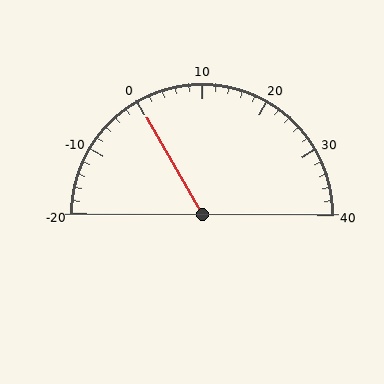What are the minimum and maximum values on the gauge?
The gauge ranges from -20 to 40.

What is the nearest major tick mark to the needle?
The nearest major tick mark is 0.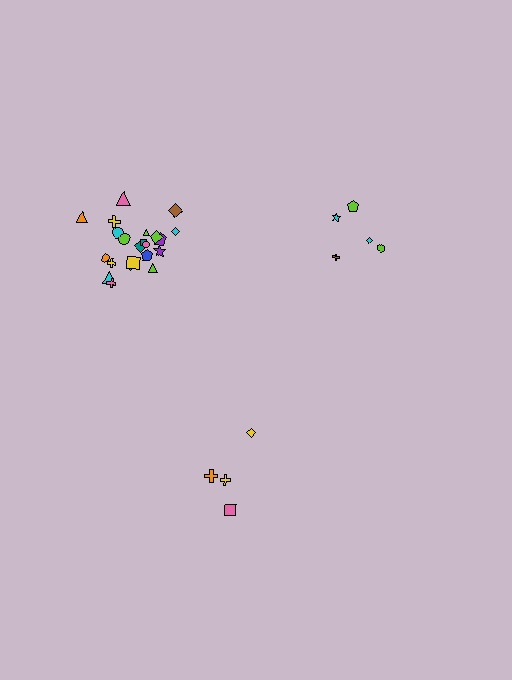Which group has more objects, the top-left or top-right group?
The top-left group.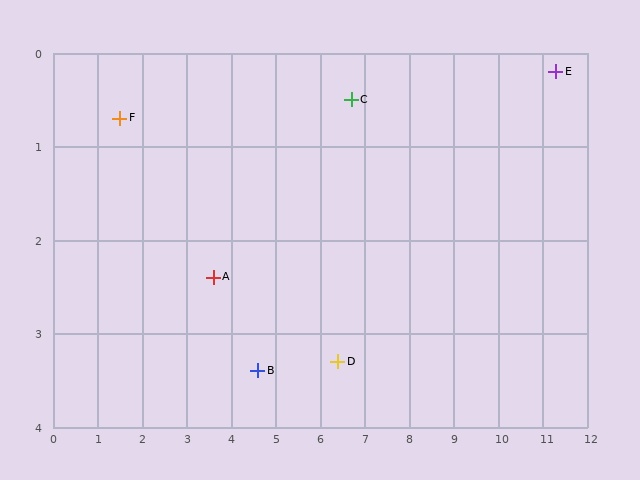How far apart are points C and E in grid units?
Points C and E are about 4.6 grid units apart.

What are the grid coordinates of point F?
Point F is at approximately (1.5, 0.7).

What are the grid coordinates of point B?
Point B is at approximately (4.6, 3.4).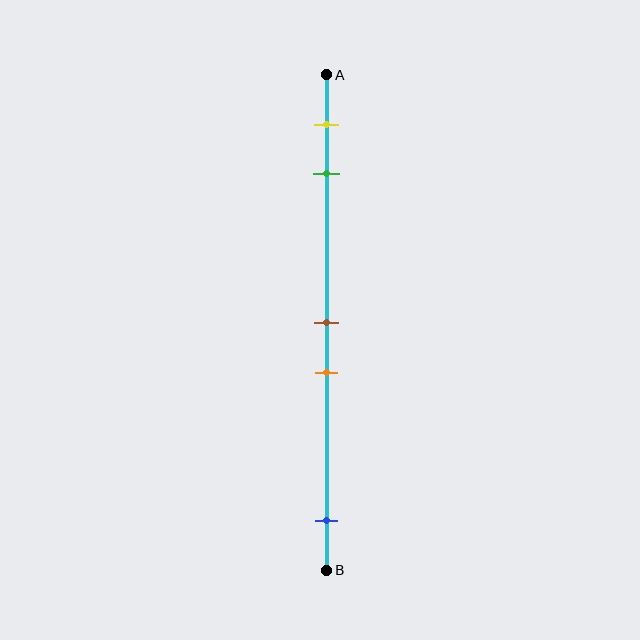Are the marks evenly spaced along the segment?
No, the marks are not evenly spaced.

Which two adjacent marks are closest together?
The brown and orange marks are the closest adjacent pair.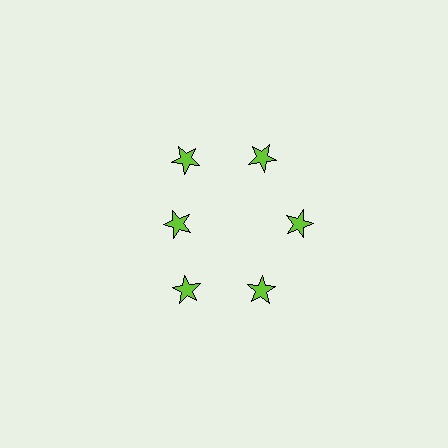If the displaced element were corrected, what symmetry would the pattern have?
It would have 6-fold rotational symmetry — the pattern would map onto itself every 60 degrees.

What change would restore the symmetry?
The symmetry would be restored by moving it outward, back onto the ring so that all 6 stars sit at equal angles and equal distance from the center.